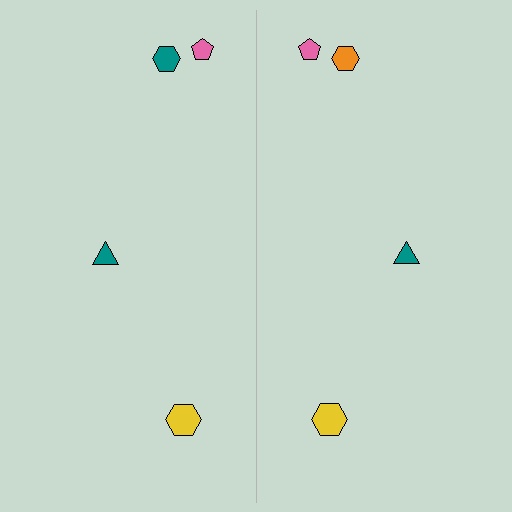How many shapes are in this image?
There are 8 shapes in this image.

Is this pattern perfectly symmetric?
No, the pattern is not perfectly symmetric. The orange hexagon on the right side breaks the symmetry — its mirror counterpart is teal.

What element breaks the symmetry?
The orange hexagon on the right side breaks the symmetry — its mirror counterpart is teal.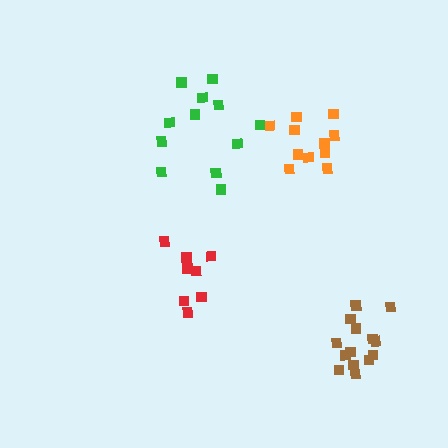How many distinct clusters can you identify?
There are 4 distinct clusters.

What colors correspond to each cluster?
The clusters are colored: red, green, brown, orange.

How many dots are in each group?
Group 1: 8 dots, Group 2: 12 dots, Group 3: 14 dots, Group 4: 11 dots (45 total).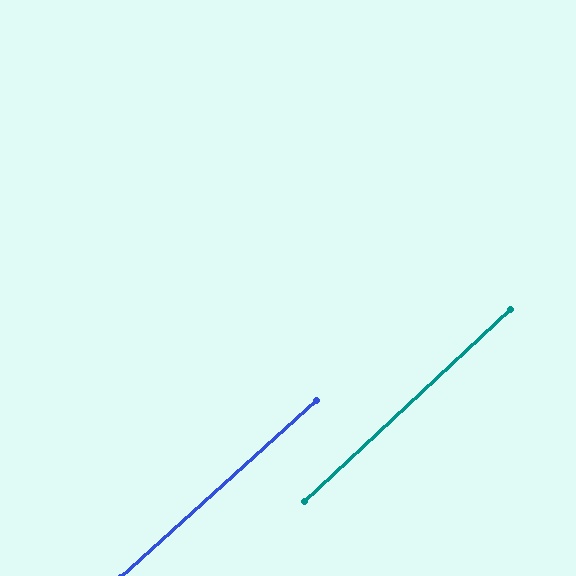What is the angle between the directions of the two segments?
Approximately 1 degree.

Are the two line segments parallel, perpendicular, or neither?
Parallel — their directions differ by only 1.0°.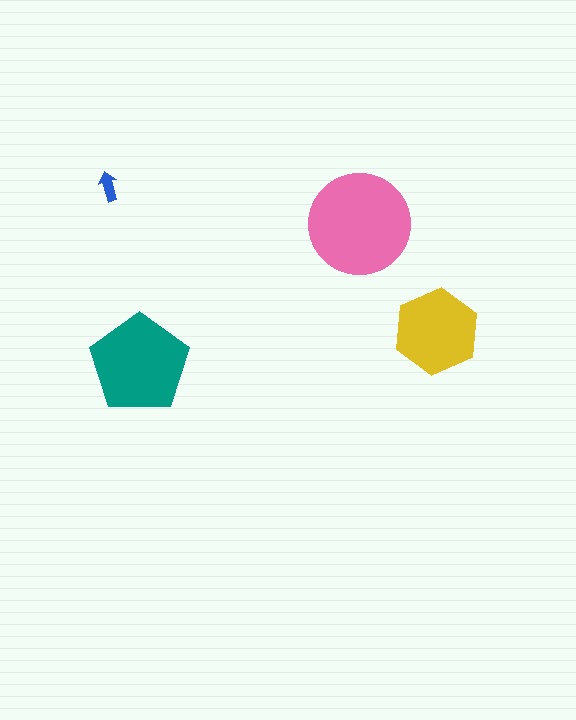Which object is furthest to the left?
The blue arrow is leftmost.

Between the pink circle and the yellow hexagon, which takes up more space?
The pink circle.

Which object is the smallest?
The blue arrow.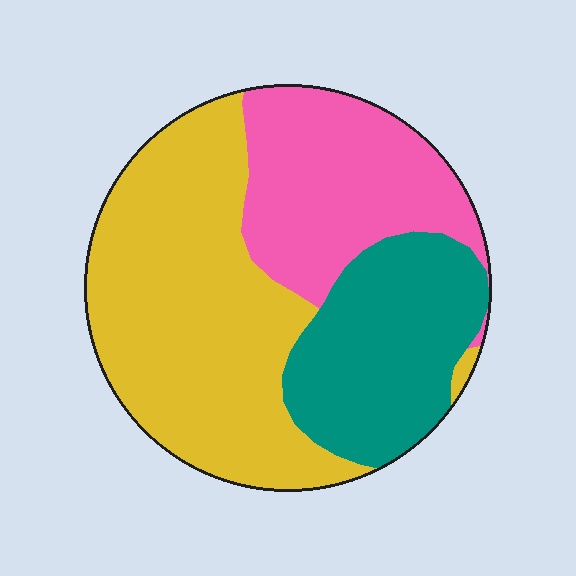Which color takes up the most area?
Yellow, at roughly 50%.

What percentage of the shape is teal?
Teal covers about 25% of the shape.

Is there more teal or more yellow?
Yellow.